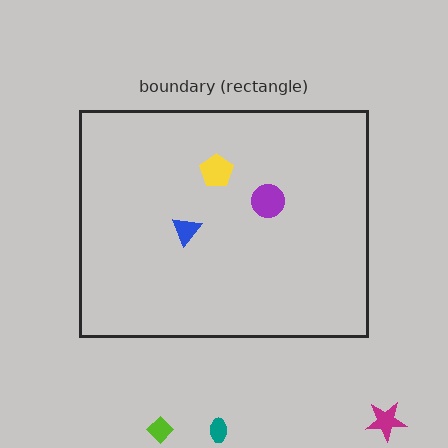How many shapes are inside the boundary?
3 inside, 3 outside.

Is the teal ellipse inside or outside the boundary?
Outside.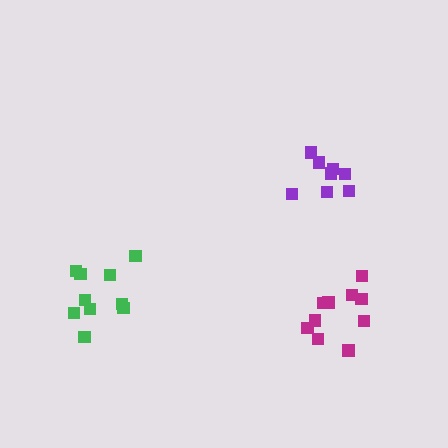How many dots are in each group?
Group 1: 10 dots, Group 2: 10 dots, Group 3: 8 dots (28 total).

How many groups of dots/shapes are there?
There are 3 groups.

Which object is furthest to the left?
The green cluster is leftmost.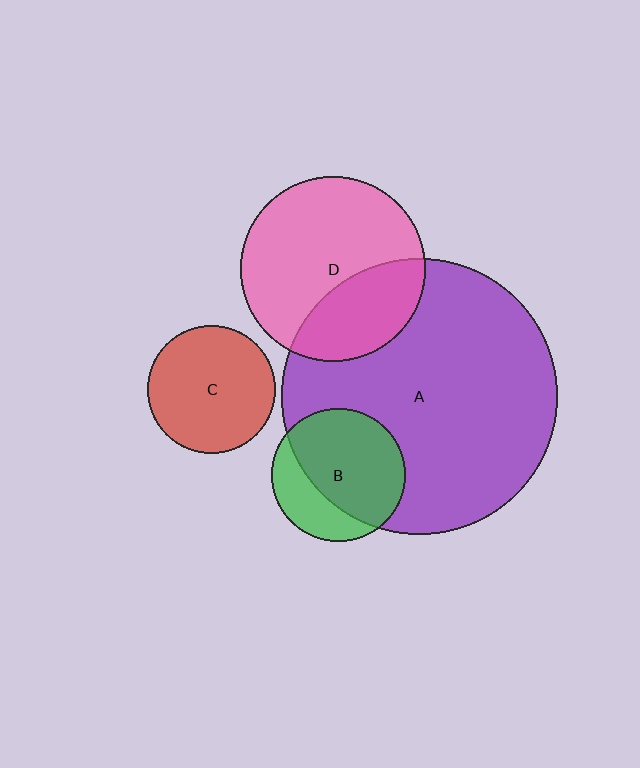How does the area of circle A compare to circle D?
Approximately 2.2 times.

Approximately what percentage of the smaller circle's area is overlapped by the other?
Approximately 70%.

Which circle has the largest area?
Circle A (purple).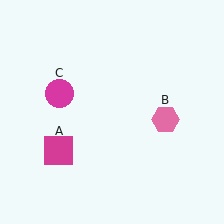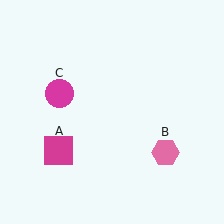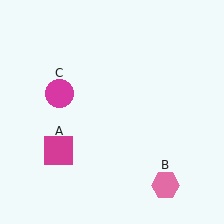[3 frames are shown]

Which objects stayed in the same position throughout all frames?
Magenta square (object A) and magenta circle (object C) remained stationary.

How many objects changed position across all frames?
1 object changed position: pink hexagon (object B).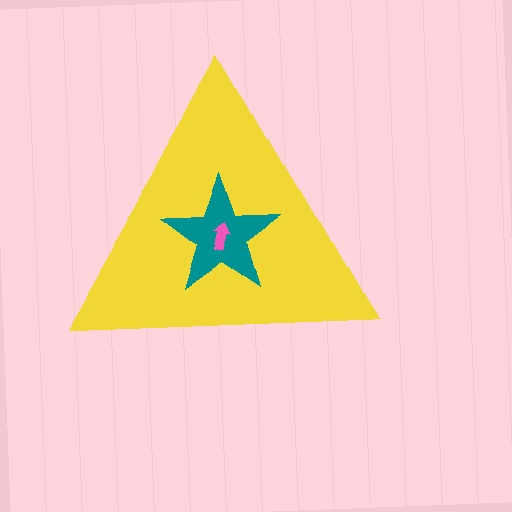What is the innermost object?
The pink arrow.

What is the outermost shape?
The yellow triangle.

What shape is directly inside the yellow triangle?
The teal star.